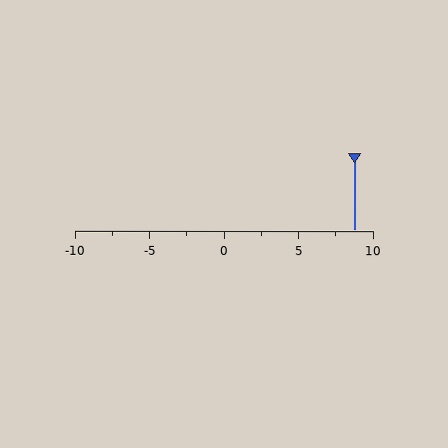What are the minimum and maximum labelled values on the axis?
The axis runs from -10 to 10.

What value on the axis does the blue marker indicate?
The marker indicates approximately 8.8.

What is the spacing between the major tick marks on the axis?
The major ticks are spaced 5 apart.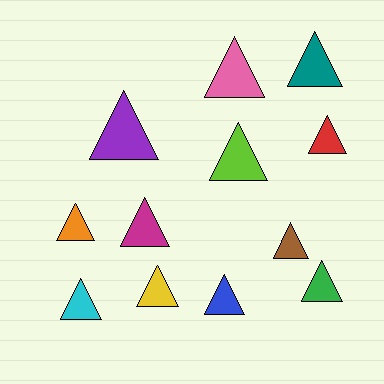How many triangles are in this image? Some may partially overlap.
There are 12 triangles.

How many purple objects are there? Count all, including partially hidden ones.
There is 1 purple object.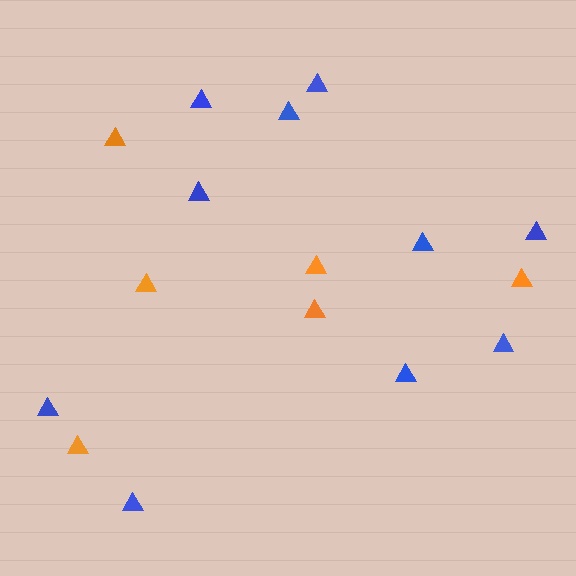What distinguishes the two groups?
There are 2 groups: one group of orange triangles (6) and one group of blue triangles (10).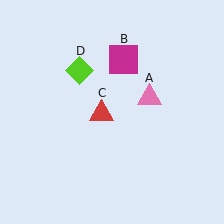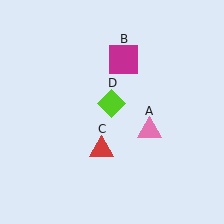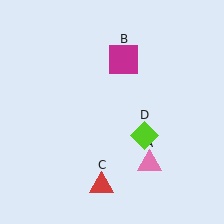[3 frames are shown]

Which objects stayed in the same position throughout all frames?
Magenta square (object B) remained stationary.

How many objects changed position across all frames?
3 objects changed position: pink triangle (object A), red triangle (object C), lime diamond (object D).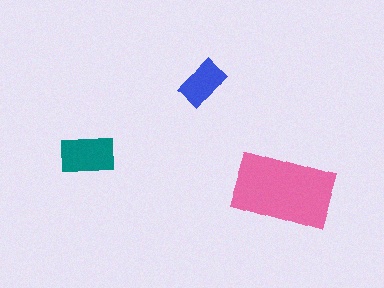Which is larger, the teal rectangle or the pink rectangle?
The pink one.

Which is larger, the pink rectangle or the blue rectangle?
The pink one.